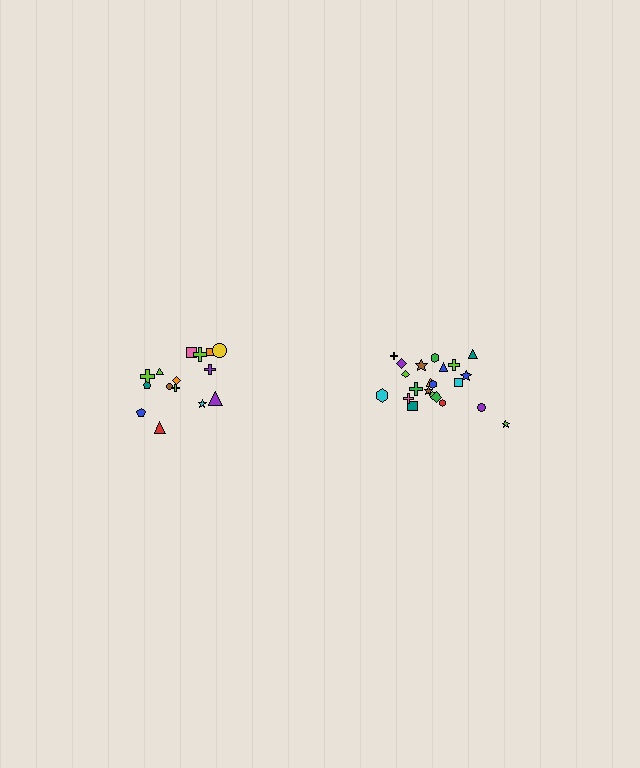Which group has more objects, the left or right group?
The right group.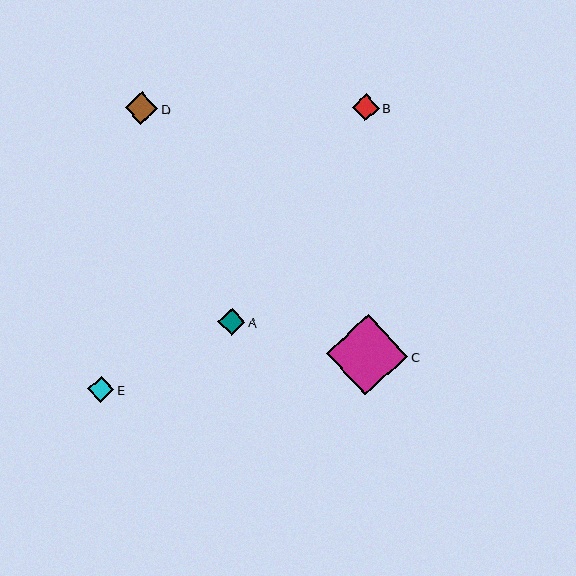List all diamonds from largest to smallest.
From largest to smallest: C, D, A, B, E.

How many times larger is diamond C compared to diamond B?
Diamond C is approximately 3.0 times the size of diamond B.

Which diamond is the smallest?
Diamond E is the smallest with a size of approximately 26 pixels.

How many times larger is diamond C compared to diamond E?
Diamond C is approximately 3.1 times the size of diamond E.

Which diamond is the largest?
Diamond C is the largest with a size of approximately 81 pixels.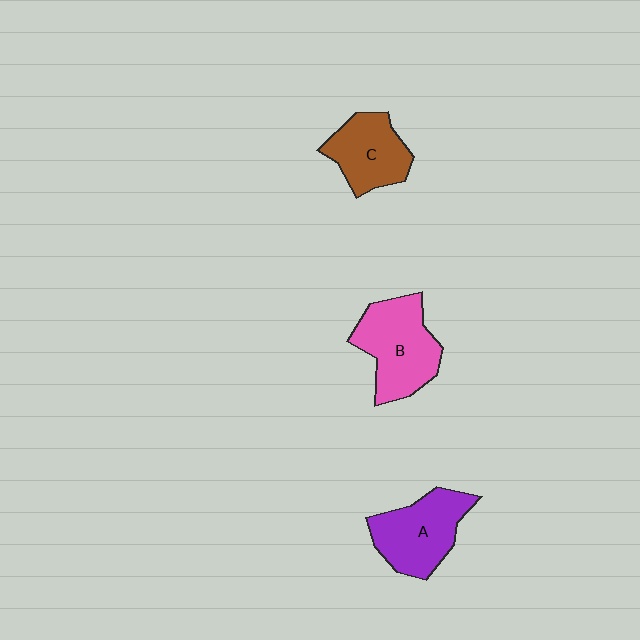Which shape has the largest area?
Shape B (pink).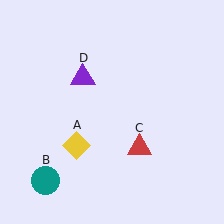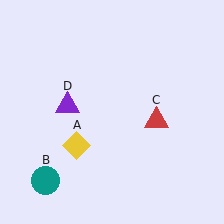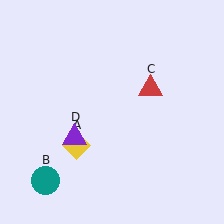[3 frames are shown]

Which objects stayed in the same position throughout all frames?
Yellow diamond (object A) and teal circle (object B) remained stationary.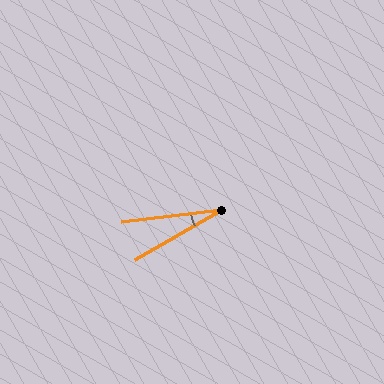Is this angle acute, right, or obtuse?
It is acute.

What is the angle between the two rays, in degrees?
Approximately 23 degrees.